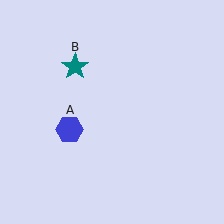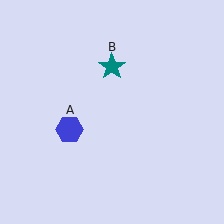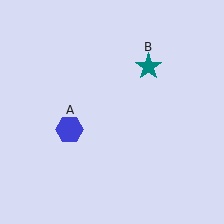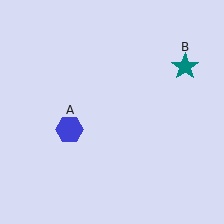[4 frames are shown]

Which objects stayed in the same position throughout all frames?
Blue hexagon (object A) remained stationary.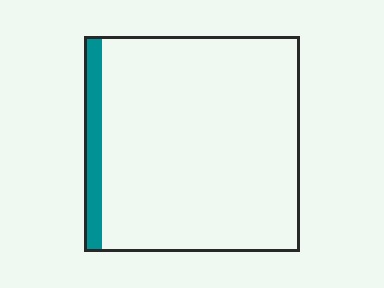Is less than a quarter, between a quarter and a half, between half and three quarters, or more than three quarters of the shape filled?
Less than a quarter.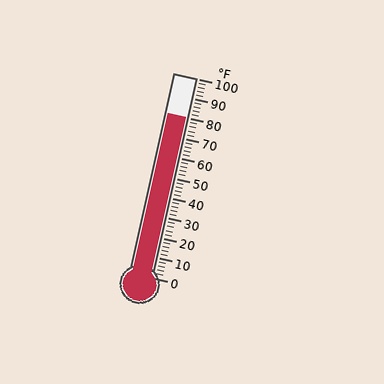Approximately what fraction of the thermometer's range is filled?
The thermometer is filled to approximately 80% of its range.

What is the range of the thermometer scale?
The thermometer scale ranges from 0°F to 100°F.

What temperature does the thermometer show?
The thermometer shows approximately 80°F.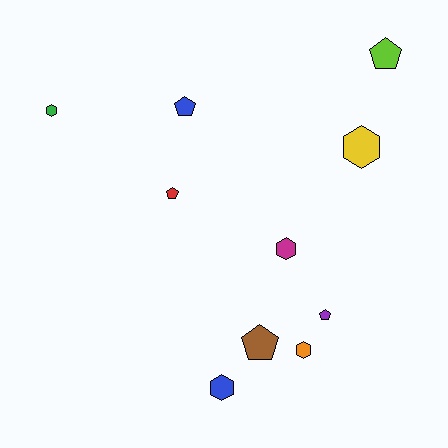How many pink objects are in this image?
There are no pink objects.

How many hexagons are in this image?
There are 5 hexagons.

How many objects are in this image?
There are 10 objects.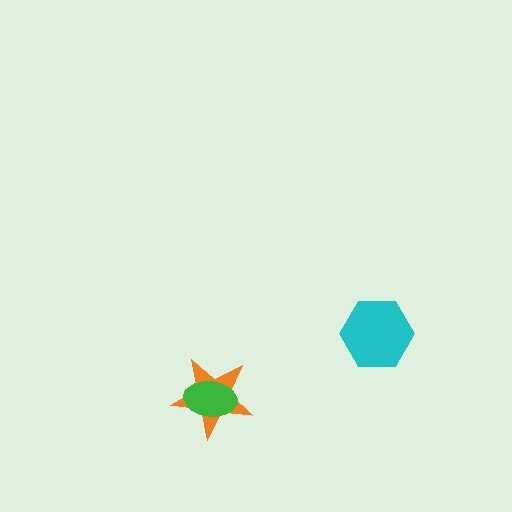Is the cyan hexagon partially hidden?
No, no other shape covers it.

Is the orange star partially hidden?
Yes, it is partially covered by another shape.